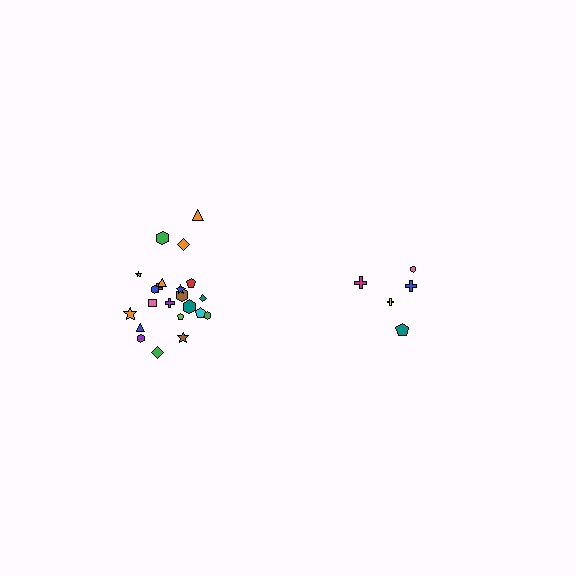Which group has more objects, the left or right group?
The left group.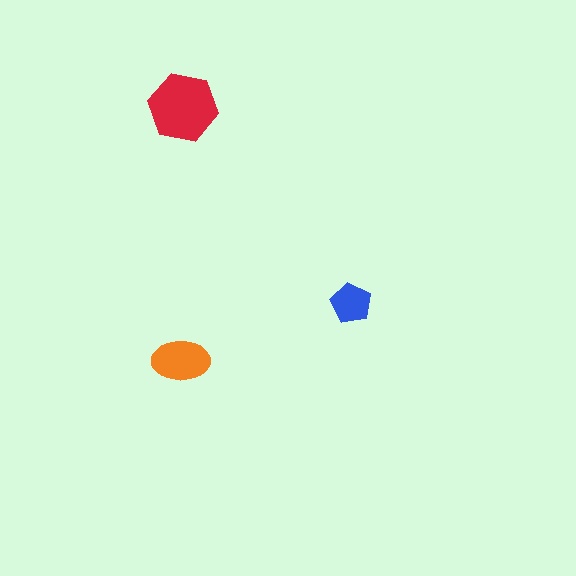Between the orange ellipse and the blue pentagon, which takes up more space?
The orange ellipse.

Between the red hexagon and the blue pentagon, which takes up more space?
The red hexagon.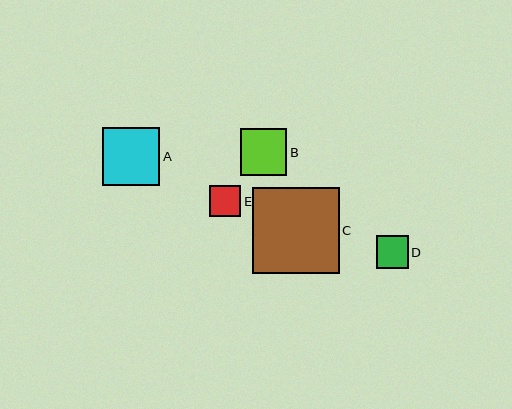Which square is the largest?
Square C is the largest with a size of approximately 87 pixels.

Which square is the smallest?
Square E is the smallest with a size of approximately 31 pixels.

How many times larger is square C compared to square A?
Square C is approximately 1.5 times the size of square A.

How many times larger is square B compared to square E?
Square B is approximately 1.5 times the size of square E.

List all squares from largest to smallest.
From largest to smallest: C, A, B, D, E.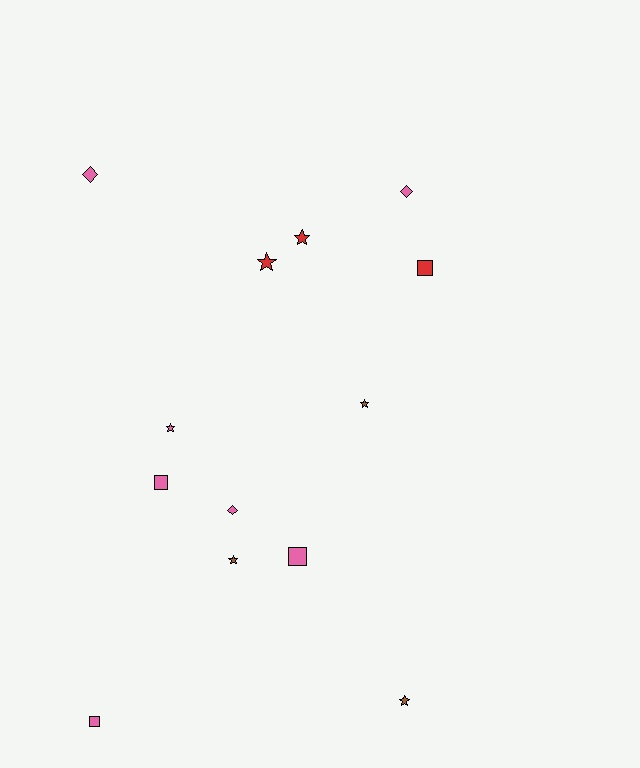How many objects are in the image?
There are 13 objects.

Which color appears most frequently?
Pink, with 7 objects.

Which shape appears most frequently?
Star, with 6 objects.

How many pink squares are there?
There are 3 pink squares.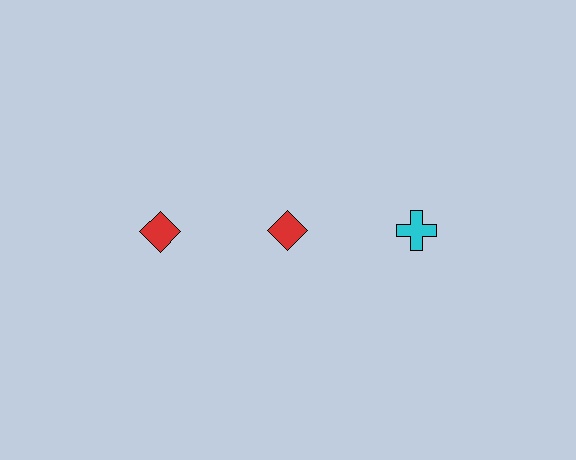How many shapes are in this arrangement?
There are 3 shapes arranged in a grid pattern.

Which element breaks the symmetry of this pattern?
The cyan cross in the top row, center column breaks the symmetry. All other shapes are red diamonds.